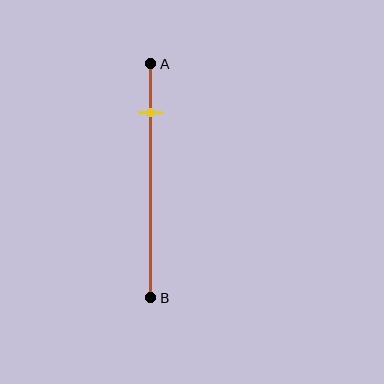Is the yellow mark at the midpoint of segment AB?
No, the mark is at about 20% from A, not at the 50% midpoint.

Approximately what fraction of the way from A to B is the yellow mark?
The yellow mark is approximately 20% of the way from A to B.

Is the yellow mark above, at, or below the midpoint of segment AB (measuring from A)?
The yellow mark is above the midpoint of segment AB.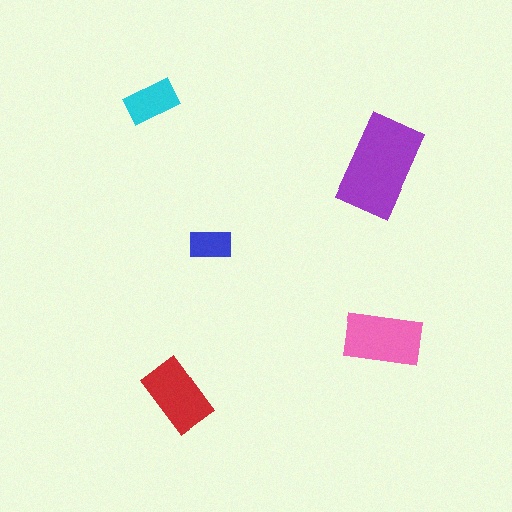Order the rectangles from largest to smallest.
the purple one, the pink one, the red one, the cyan one, the blue one.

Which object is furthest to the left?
The cyan rectangle is leftmost.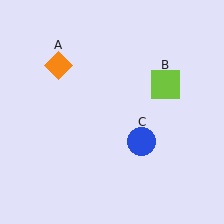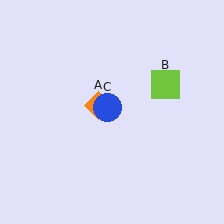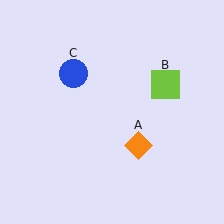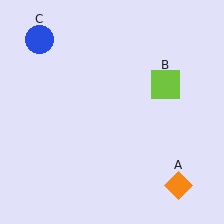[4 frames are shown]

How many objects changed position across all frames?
2 objects changed position: orange diamond (object A), blue circle (object C).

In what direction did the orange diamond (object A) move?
The orange diamond (object A) moved down and to the right.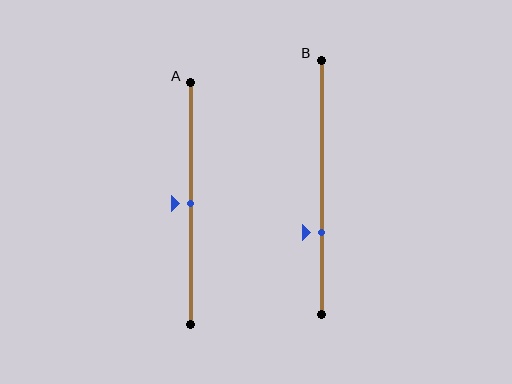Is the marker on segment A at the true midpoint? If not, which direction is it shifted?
Yes, the marker on segment A is at the true midpoint.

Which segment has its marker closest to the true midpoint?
Segment A has its marker closest to the true midpoint.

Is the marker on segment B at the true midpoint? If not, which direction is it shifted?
No, the marker on segment B is shifted downward by about 18% of the segment length.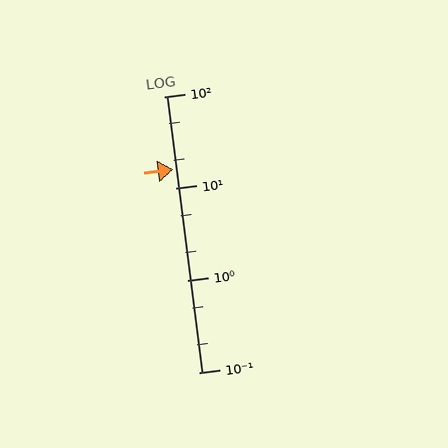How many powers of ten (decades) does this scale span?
The scale spans 3 decades, from 0.1 to 100.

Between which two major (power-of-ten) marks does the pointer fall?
The pointer is between 10 and 100.